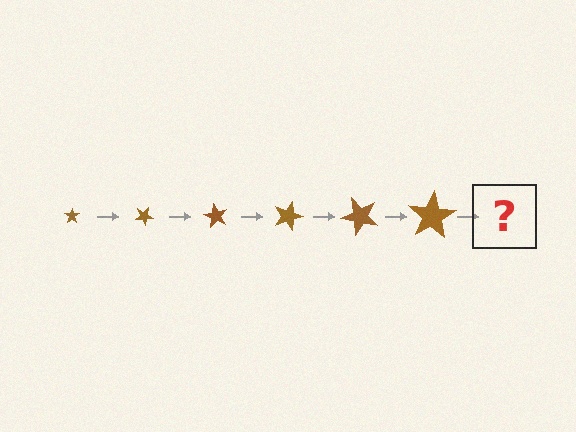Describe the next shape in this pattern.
It should be a star, larger than the previous one and rotated 180 degrees from the start.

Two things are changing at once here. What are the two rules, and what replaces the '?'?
The two rules are that the star grows larger each step and it rotates 30 degrees each step. The '?' should be a star, larger than the previous one and rotated 180 degrees from the start.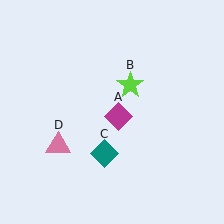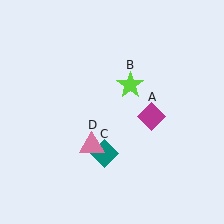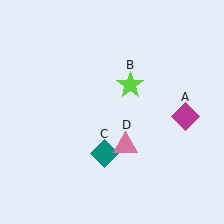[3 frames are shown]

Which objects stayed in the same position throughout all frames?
Lime star (object B) and teal diamond (object C) remained stationary.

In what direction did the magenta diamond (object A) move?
The magenta diamond (object A) moved right.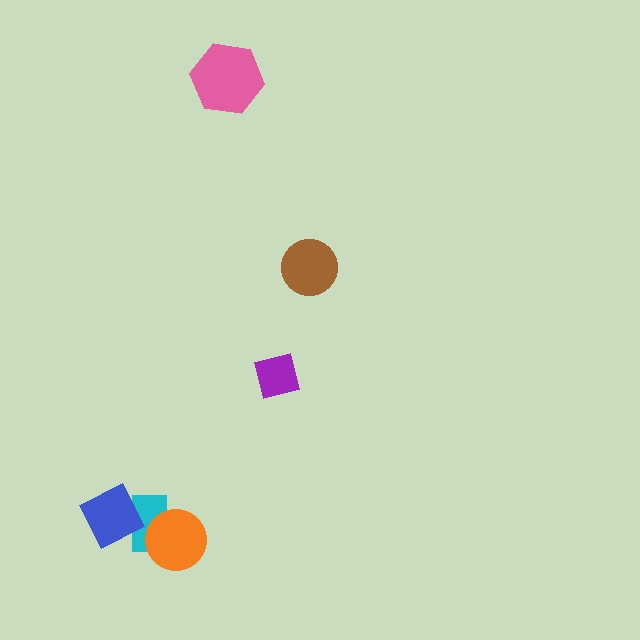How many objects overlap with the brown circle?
0 objects overlap with the brown circle.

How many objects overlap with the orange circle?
1 object overlaps with the orange circle.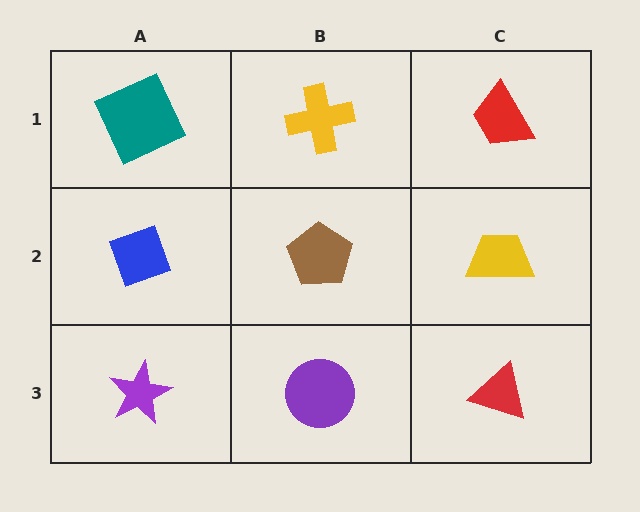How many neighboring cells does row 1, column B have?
3.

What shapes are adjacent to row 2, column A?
A teal square (row 1, column A), a purple star (row 3, column A), a brown pentagon (row 2, column B).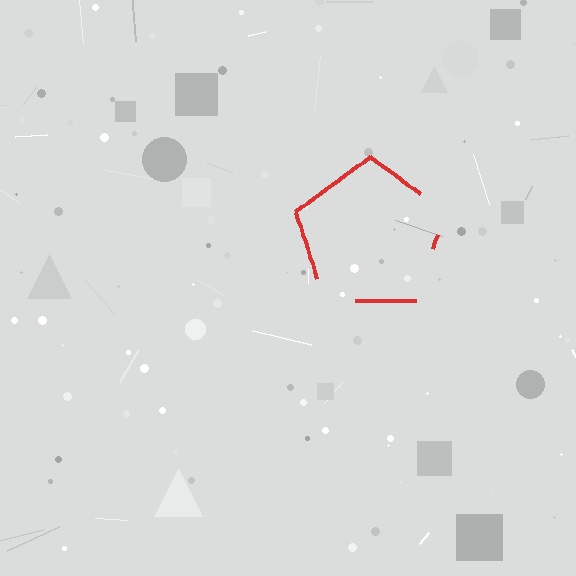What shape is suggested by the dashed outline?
The dashed outline suggests a pentagon.